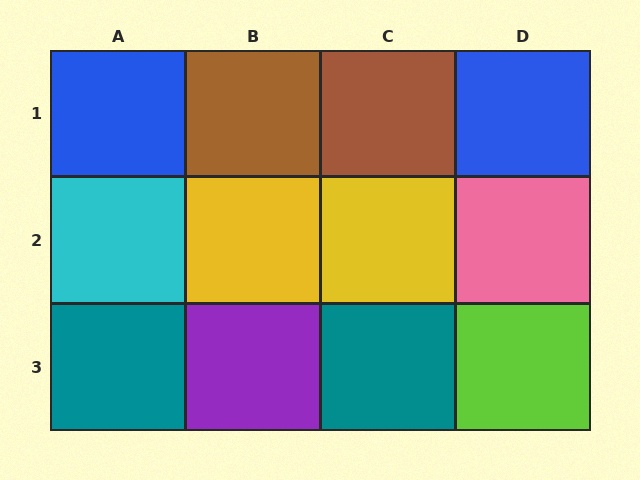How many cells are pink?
1 cell is pink.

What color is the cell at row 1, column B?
Brown.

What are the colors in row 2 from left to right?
Cyan, yellow, yellow, pink.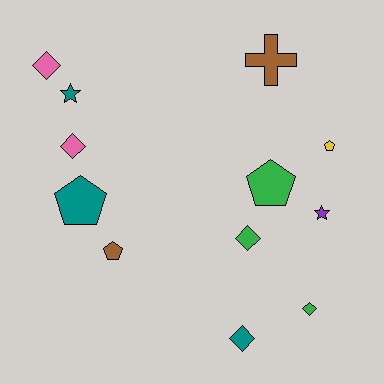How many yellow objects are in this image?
There is 1 yellow object.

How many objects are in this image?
There are 12 objects.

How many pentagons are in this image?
There are 4 pentagons.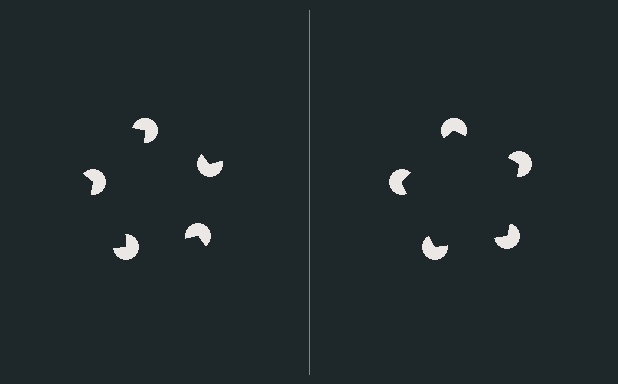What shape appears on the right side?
An illusory pentagon.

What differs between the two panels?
The pac-man discs are positioned identically on both sides; only the wedge orientations differ. On the right they align to a pentagon; on the left they are misaligned.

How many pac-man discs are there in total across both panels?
10 — 5 on each side.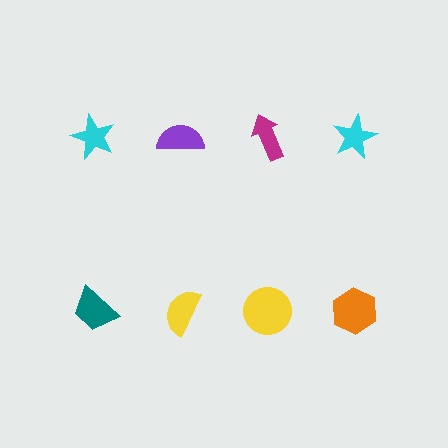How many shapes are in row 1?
4 shapes.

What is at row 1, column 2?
A purple semicircle.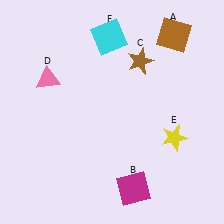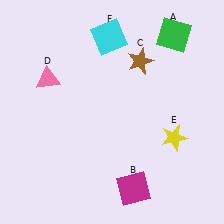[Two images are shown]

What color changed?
The square (A) changed from brown in Image 1 to green in Image 2.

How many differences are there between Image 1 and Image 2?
There is 1 difference between the two images.